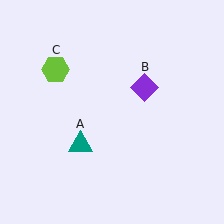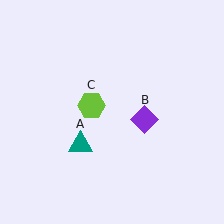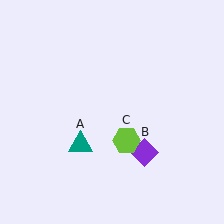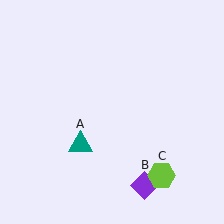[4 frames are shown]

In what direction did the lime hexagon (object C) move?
The lime hexagon (object C) moved down and to the right.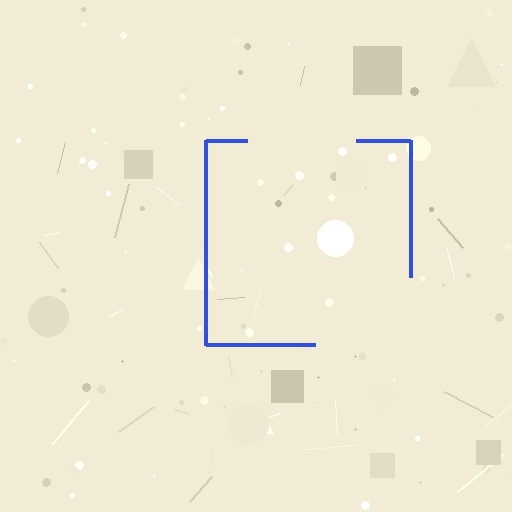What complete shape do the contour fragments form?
The contour fragments form a square.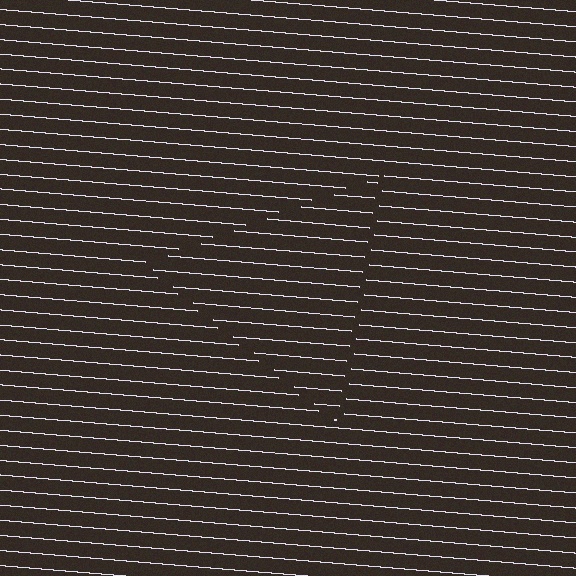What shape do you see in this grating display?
An illusory triangle. The interior of the shape contains the same grating, shifted by half a period — the contour is defined by the phase discontinuity where line-ends from the inner and outer gratings abut.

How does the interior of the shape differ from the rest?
The interior of the shape contains the same grating, shifted by half a period — the contour is defined by the phase discontinuity where line-ends from the inner and outer gratings abut.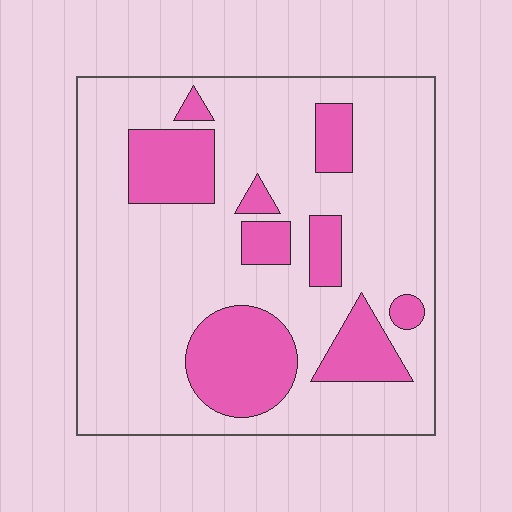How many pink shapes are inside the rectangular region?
9.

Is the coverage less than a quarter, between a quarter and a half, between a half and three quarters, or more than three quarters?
Less than a quarter.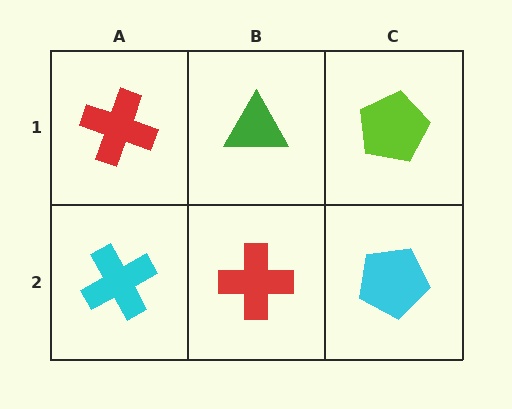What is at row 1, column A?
A red cross.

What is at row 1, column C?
A lime pentagon.